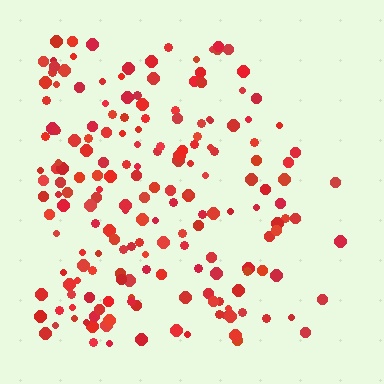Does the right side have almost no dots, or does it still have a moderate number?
Still a moderate number, just noticeably fewer than the left.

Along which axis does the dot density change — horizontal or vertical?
Horizontal.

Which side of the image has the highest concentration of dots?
The left.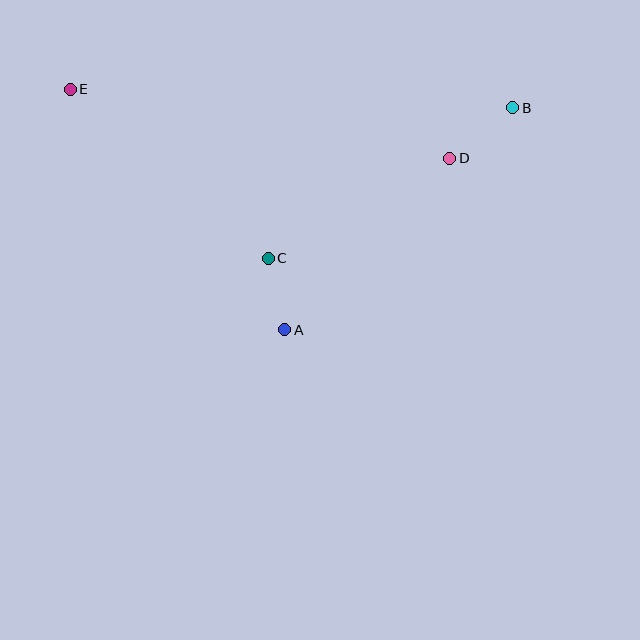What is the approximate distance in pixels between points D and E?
The distance between D and E is approximately 386 pixels.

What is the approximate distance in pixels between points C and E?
The distance between C and E is approximately 260 pixels.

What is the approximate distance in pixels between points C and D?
The distance between C and D is approximately 207 pixels.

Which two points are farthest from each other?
Points B and E are farthest from each other.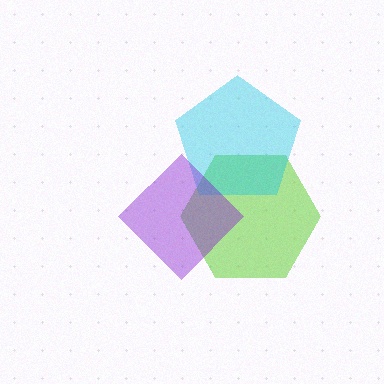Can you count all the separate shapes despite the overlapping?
Yes, there are 3 separate shapes.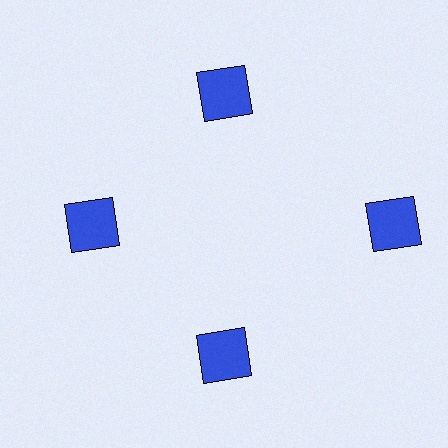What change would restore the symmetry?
The symmetry would be restored by moving it inward, back onto the ring so that all 4 squares sit at equal angles and equal distance from the center.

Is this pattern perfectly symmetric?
No. The 4 blue squares are arranged in a ring, but one element near the 3 o'clock position is pushed outward from the center, breaking the 4-fold rotational symmetry.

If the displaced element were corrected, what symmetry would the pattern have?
It would have 4-fold rotational symmetry — the pattern would map onto itself every 90 degrees.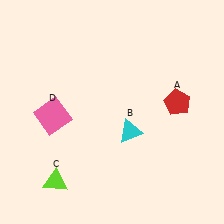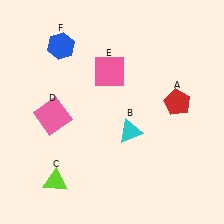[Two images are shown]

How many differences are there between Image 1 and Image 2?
There are 2 differences between the two images.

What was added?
A pink square (E), a blue hexagon (F) were added in Image 2.